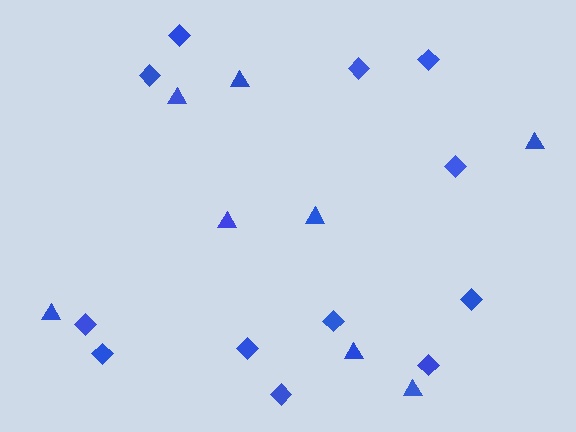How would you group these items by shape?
There are 2 groups: one group of triangles (8) and one group of diamonds (12).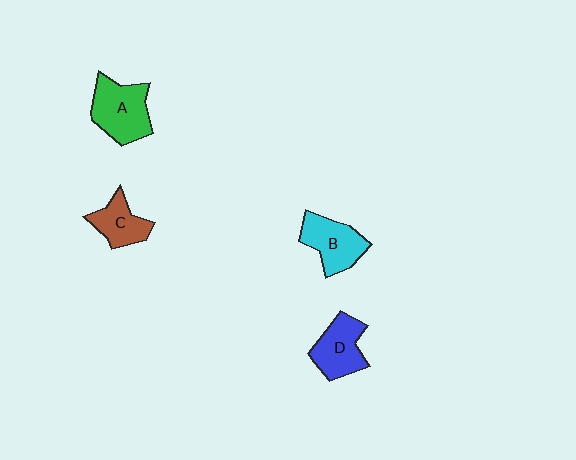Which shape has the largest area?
Shape A (green).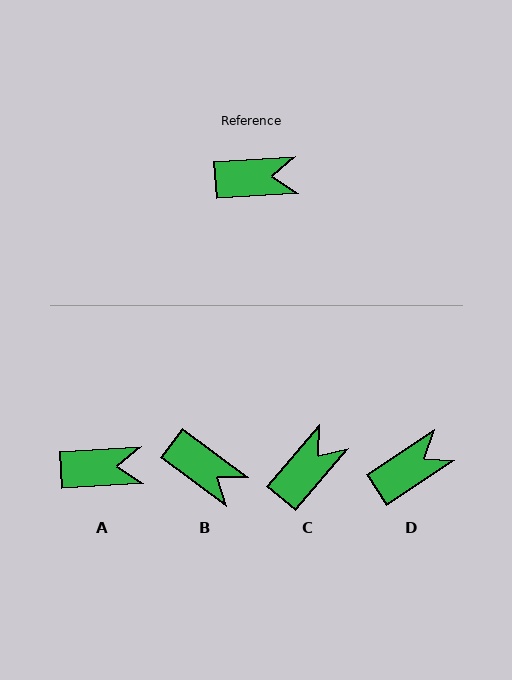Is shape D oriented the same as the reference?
No, it is off by about 30 degrees.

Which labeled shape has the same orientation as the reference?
A.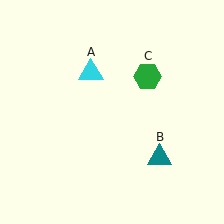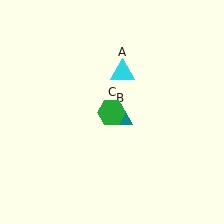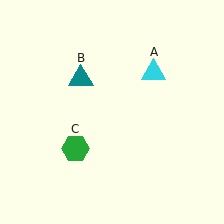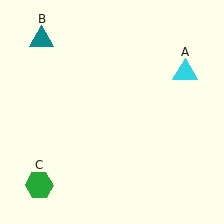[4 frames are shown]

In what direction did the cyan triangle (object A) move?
The cyan triangle (object A) moved right.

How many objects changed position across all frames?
3 objects changed position: cyan triangle (object A), teal triangle (object B), green hexagon (object C).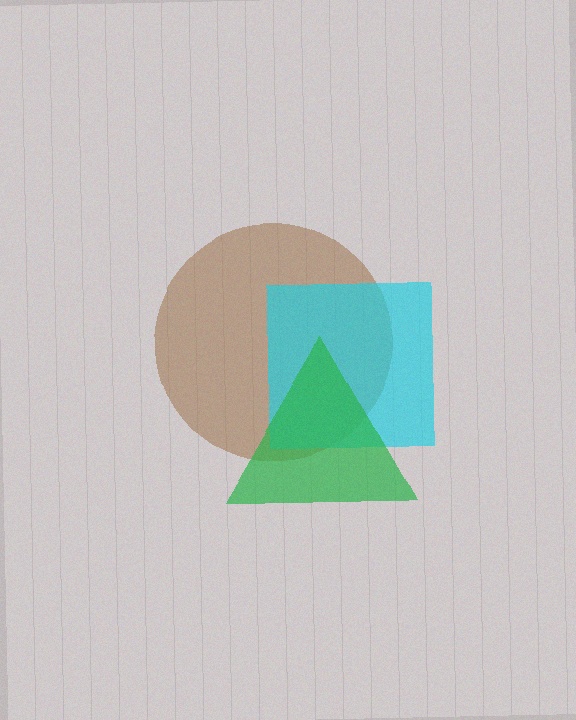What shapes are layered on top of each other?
The layered shapes are: a brown circle, a cyan square, a green triangle.